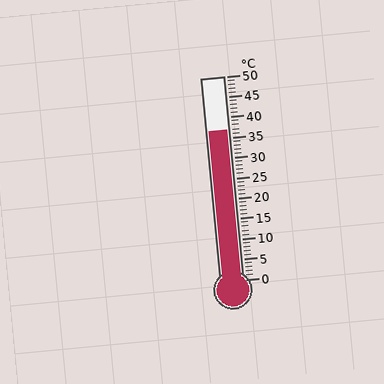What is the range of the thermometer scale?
The thermometer scale ranges from 0°C to 50°C.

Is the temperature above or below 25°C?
The temperature is above 25°C.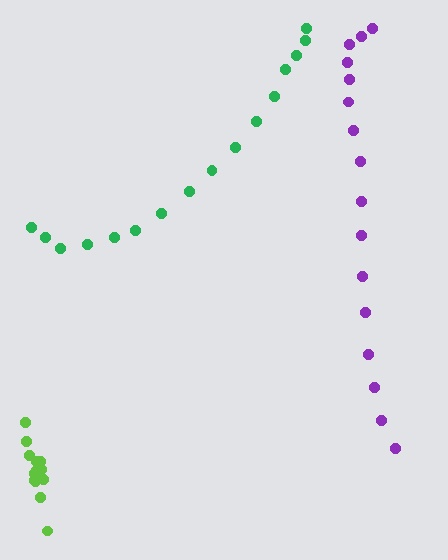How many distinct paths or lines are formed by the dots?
There are 3 distinct paths.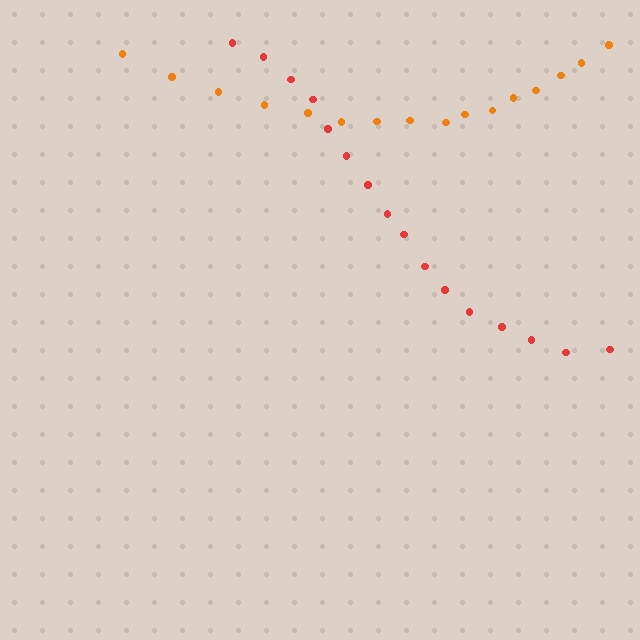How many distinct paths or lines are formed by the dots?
There are 2 distinct paths.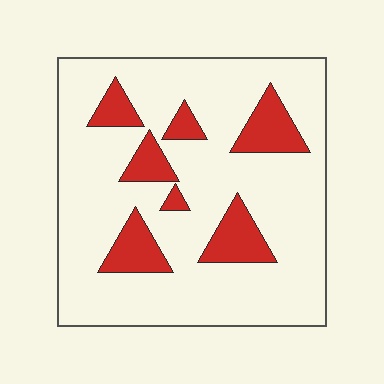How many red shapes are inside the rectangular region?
7.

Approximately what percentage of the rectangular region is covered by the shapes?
Approximately 20%.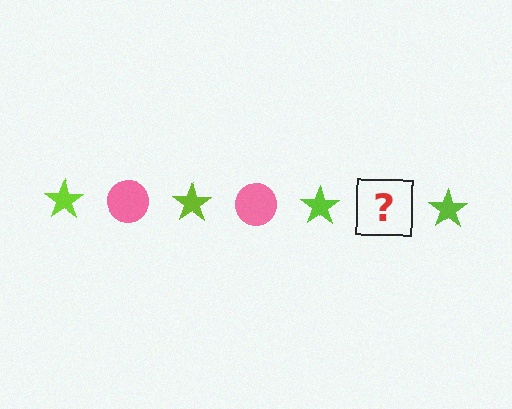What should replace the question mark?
The question mark should be replaced with a pink circle.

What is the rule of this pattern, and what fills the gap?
The rule is that the pattern alternates between lime star and pink circle. The gap should be filled with a pink circle.